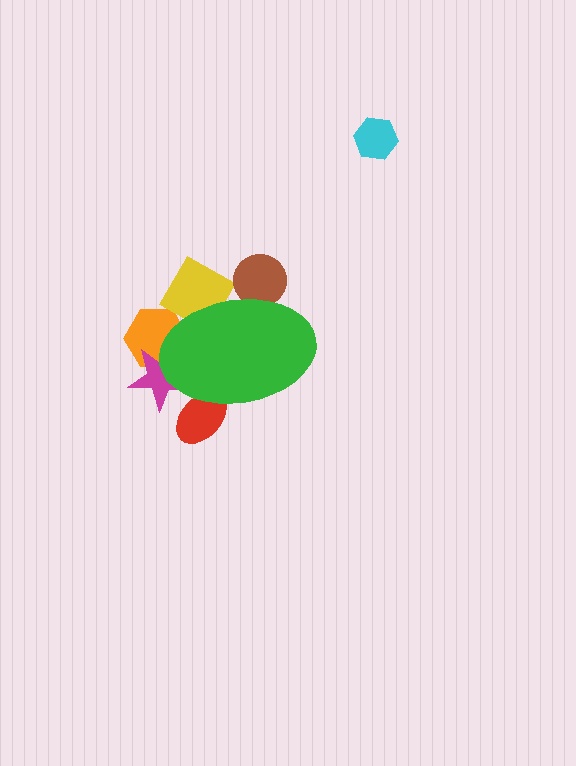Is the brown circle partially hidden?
Yes, the brown circle is partially hidden behind the green ellipse.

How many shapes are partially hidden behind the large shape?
5 shapes are partially hidden.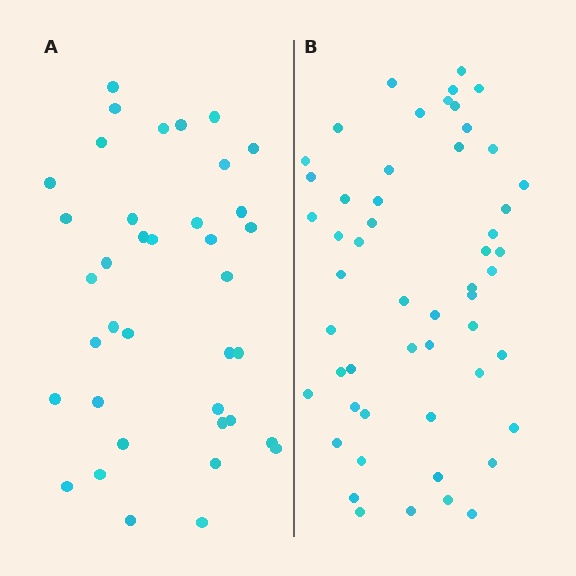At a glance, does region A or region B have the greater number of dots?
Region B (the right region) has more dots.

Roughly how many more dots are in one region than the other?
Region B has approximately 15 more dots than region A.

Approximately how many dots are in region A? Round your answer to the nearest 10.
About 40 dots. (The exact count is 38, which rounds to 40.)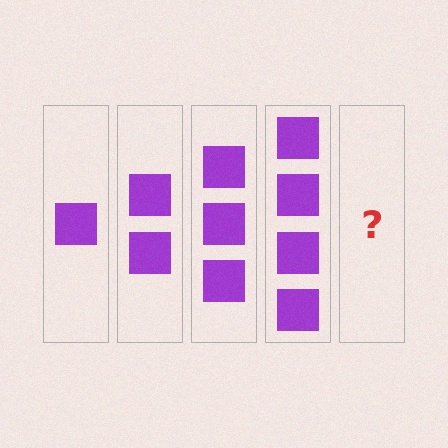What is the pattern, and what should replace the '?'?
The pattern is that each step adds one more square. The '?' should be 5 squares.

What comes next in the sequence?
The next element should be 5 squares.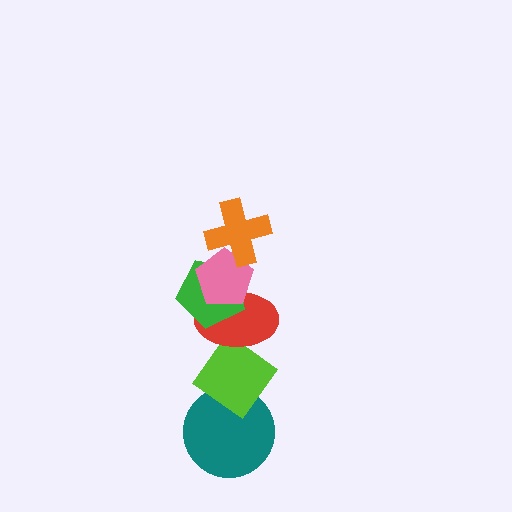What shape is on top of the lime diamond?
The red ellipse is on top of the lime diamond.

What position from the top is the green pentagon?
The green pentagon is 3rd from the top.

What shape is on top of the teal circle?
The lime diamond is on top of the teal circle.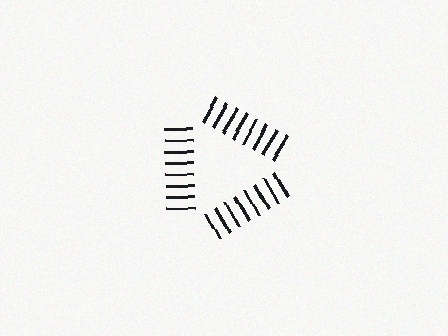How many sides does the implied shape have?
3 sides — the line-ends trace a triangle.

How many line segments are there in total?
24 — 8 along each of the 3 edges.